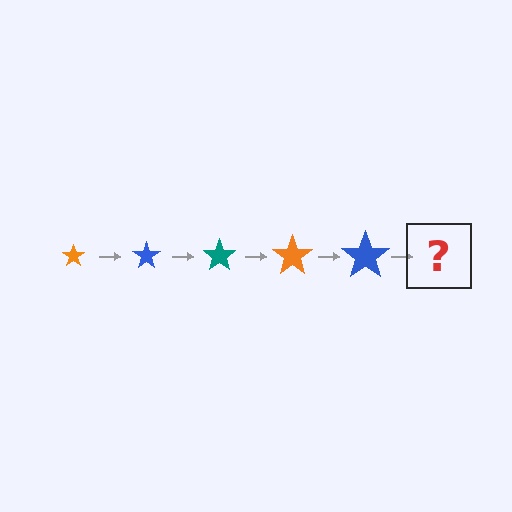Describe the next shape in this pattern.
It should be a teal star, larger than the previous one.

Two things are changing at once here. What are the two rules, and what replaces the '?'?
The two rules are that the star grows larger each step and the color cycles through orange, blue, and teal. The '?' should be a teal star, larger than the previous one.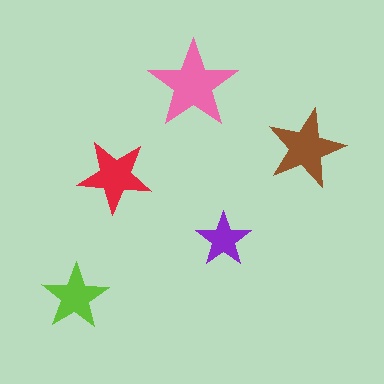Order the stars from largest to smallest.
the pink one, the brown one, the red one, the lime one, the purple one.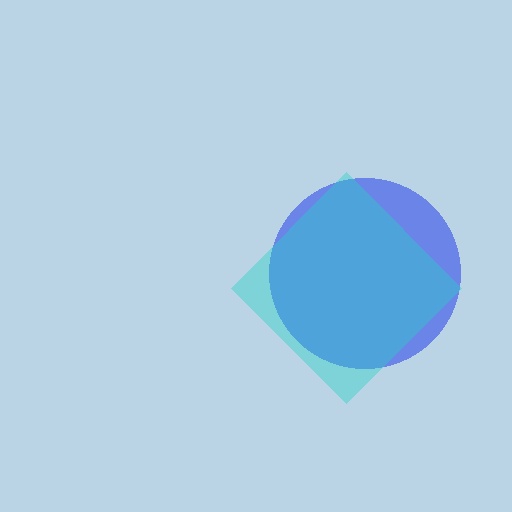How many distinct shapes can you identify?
There are 2 distinct shapes: a blue circle, a cyan diamond.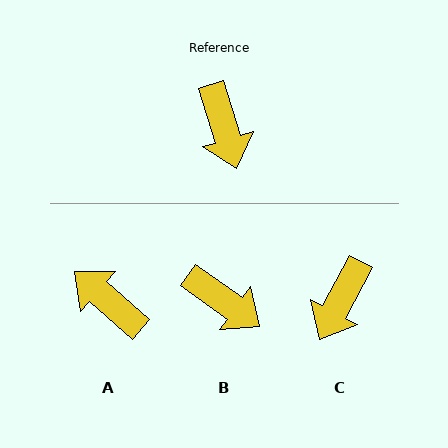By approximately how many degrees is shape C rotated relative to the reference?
Approximately 45 degrees clockwise.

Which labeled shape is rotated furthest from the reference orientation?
A, about 148 degrees away.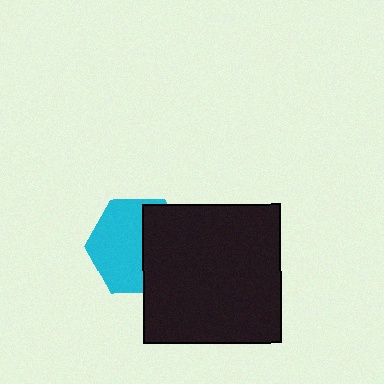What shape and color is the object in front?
The object in front is a black square.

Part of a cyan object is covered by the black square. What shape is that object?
It is a hexagon.